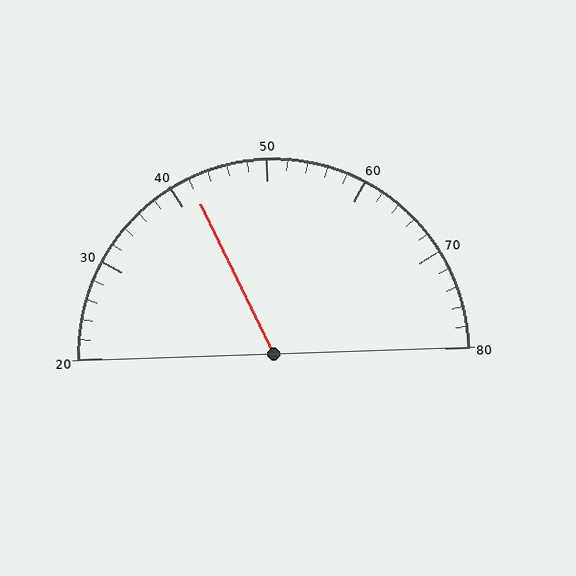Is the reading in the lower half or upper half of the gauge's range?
The reading is in the lower half of the range (20 to 80).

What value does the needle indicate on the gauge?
The needle indicates approximately 42.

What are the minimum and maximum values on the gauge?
The gauge ranges from 20 to 80.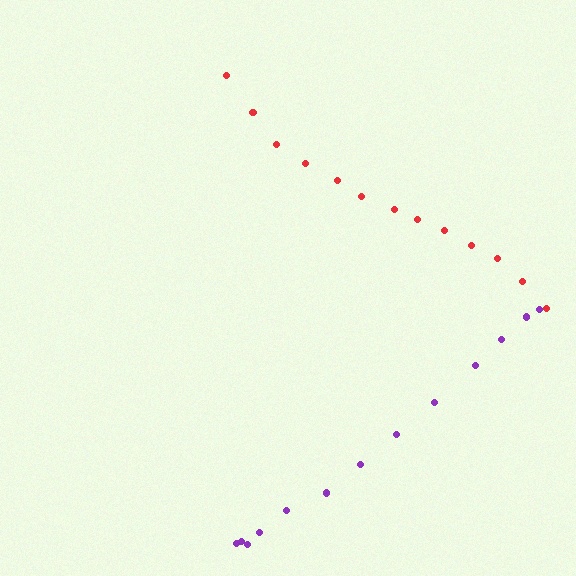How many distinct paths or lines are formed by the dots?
There are 2 distinct paths.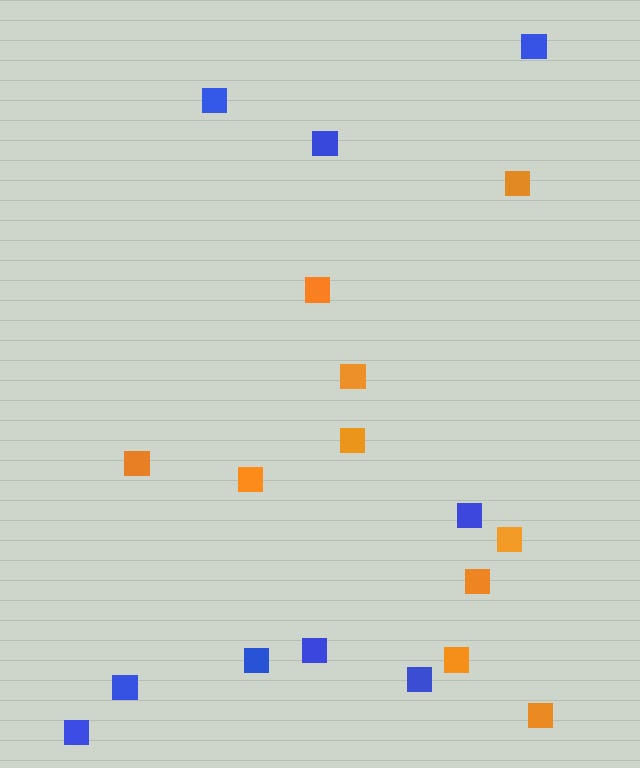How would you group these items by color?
There are 2 groups: one group of orange squares (10) and one group of blue squares (9).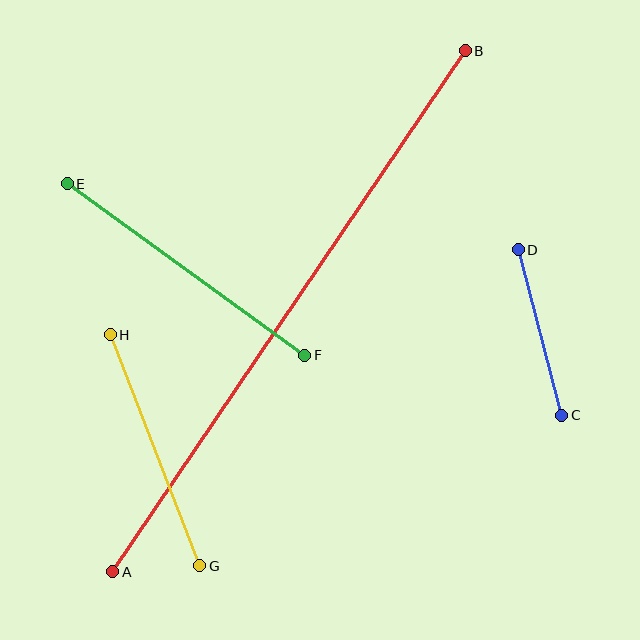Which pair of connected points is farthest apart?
Points A and B are farthest apart.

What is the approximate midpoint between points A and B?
The midpoint is at approximately (289, 311) pixels.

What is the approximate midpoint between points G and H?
The midpoint is at approximately (155, 450) pixels.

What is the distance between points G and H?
The distance is approximately 248 pixels.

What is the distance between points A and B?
The distance is approximately 629 pixels.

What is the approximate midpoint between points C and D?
The midpoint is at approximately (540, 332) pixels.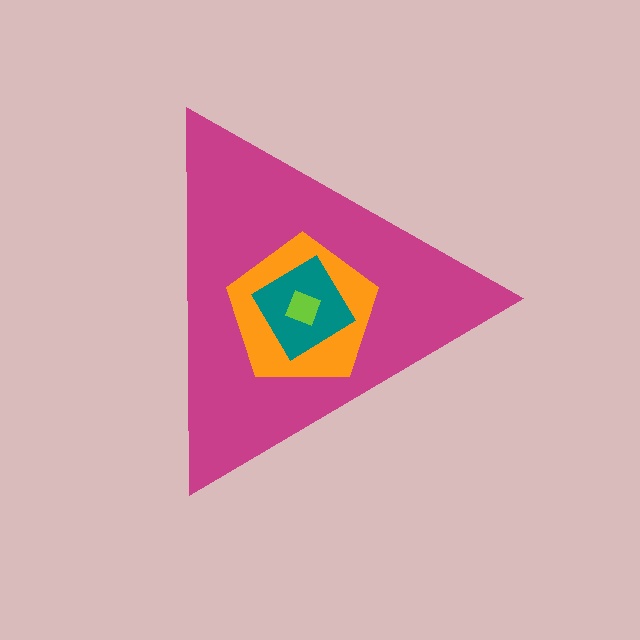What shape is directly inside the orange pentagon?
The teal diamond.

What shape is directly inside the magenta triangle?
The orange pentagon.